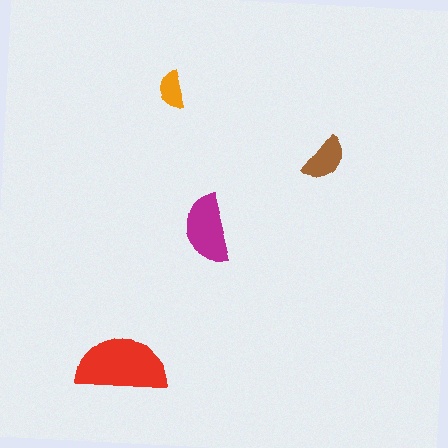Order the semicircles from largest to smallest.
the red one, the magenta one, the brown one, the orange one.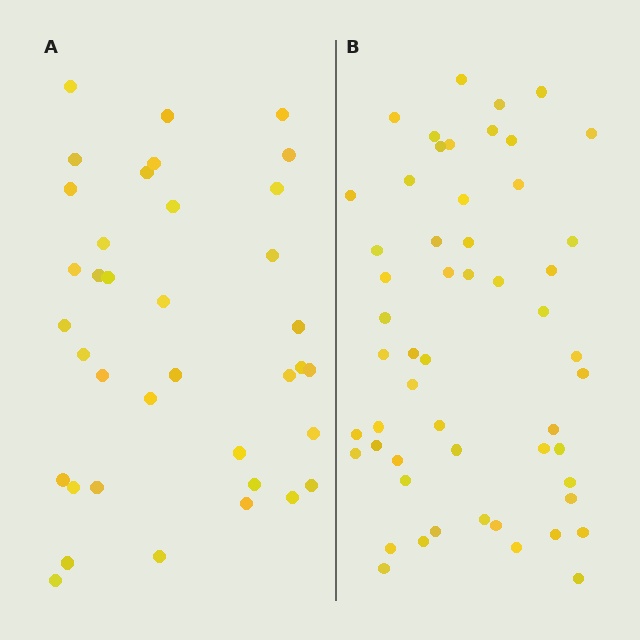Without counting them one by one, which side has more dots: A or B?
Region B (the right region) has more dots.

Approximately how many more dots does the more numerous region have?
Region B has approximately 15 more dots than region A.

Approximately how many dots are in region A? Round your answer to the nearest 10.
About 40 dots. (The exact count is 37, which rounds to 40.)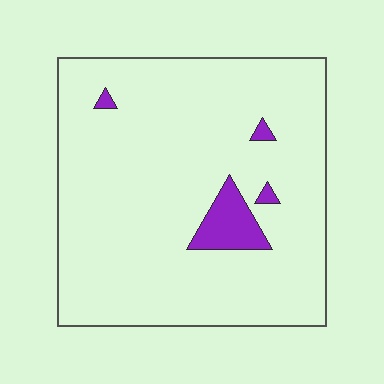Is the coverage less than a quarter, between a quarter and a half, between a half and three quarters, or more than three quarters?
Less than a quarter.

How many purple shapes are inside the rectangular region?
4.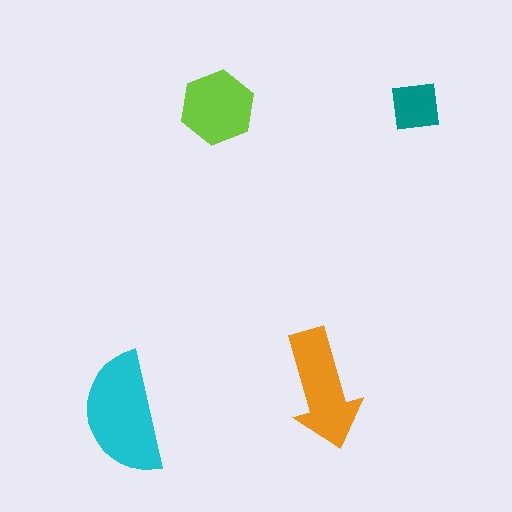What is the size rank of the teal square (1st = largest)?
4th.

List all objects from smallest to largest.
The teal square, the lime hexagon, the orange arrow, the cyan semicircle.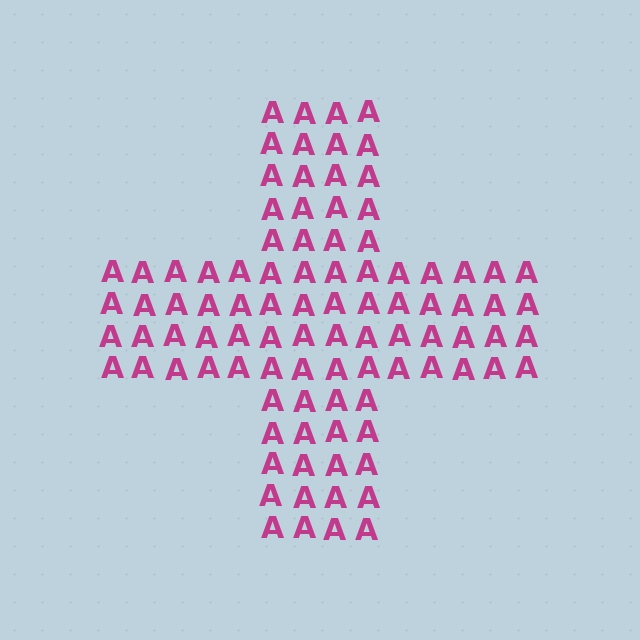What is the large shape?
The large shape is a cross.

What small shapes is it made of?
It is made of small letter A's.